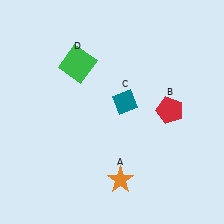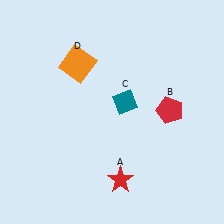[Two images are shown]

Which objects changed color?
A changed from orange to red. D changed from green to orange.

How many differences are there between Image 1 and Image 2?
There are 2 differences between the two images.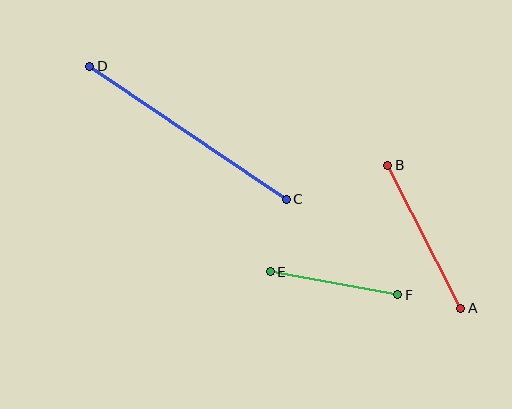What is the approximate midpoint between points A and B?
The midpoint is at approximately (424, 237) pixels.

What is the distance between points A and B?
The distance is approximately 161 pixels.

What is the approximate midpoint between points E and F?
The midpoint is at approximately (334, 283) pixels.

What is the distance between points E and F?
The distance is approximately 130 pixels.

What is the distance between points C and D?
The distance is approximately 237 pixels.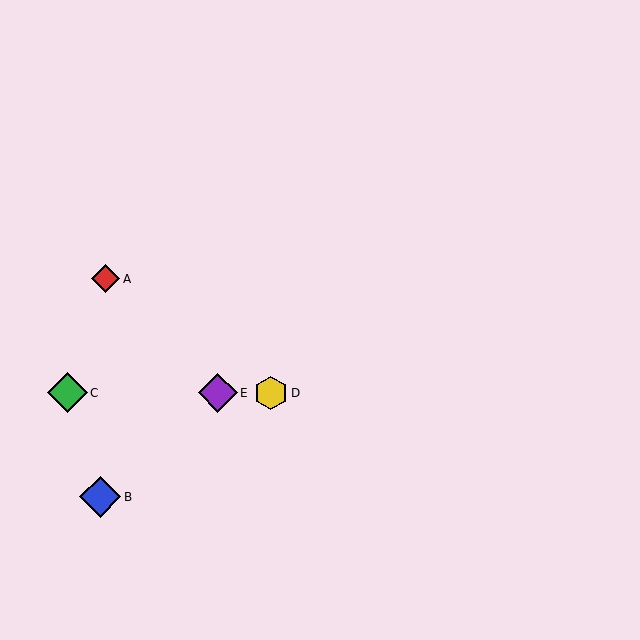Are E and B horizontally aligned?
No, E is at y≈393 and B is at y≈497.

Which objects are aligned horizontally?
Objects C, D, E are aligned horizontally.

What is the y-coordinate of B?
Object B is at y≈497.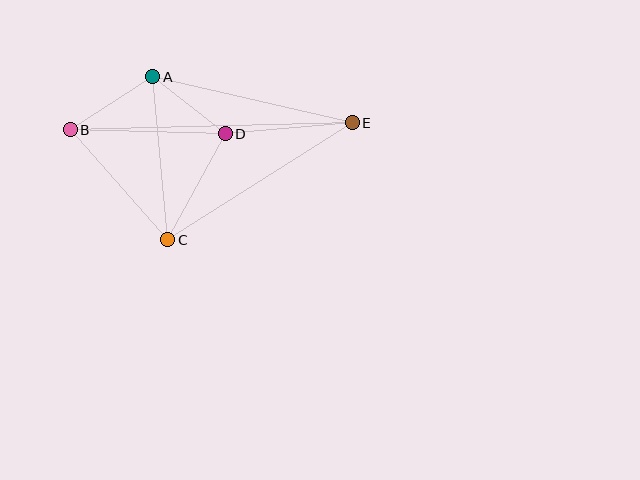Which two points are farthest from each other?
Points B and E are farthest from each other.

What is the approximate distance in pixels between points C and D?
The distance between C and D is approximately 121 pixels.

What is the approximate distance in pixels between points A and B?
The distance between A and B is approximately 98 pixels.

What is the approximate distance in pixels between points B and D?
The distance between B and D is approximately 155 pixels.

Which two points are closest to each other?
Points A and D are closest to each other.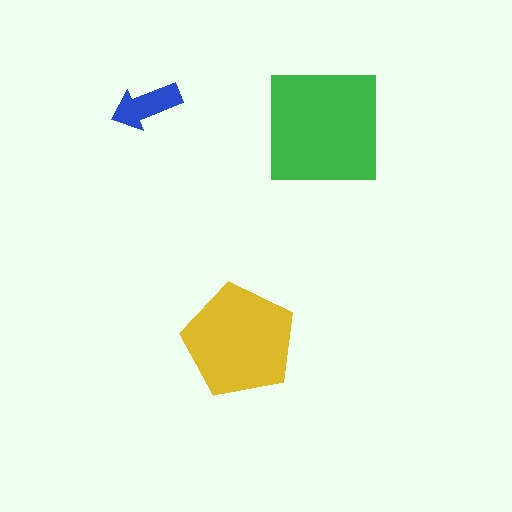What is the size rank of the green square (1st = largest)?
1st.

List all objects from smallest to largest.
The blue arrow, the yellow pentagon, the green square.